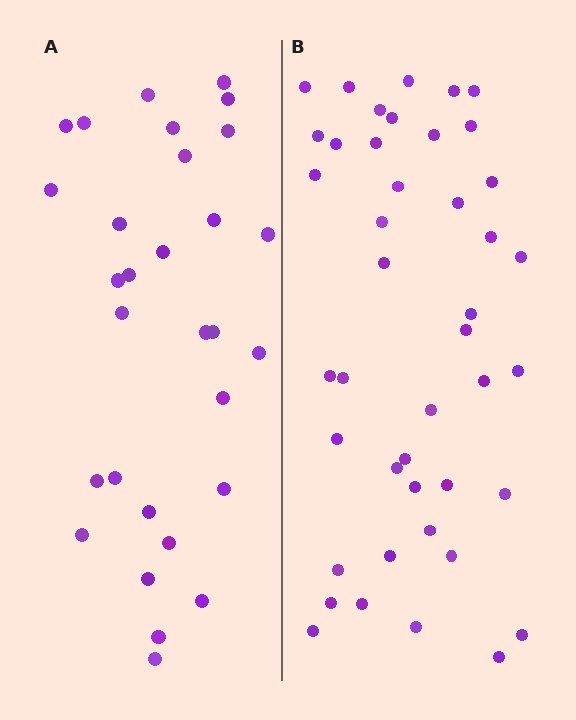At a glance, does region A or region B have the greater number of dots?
Region B (the right region) has more dots.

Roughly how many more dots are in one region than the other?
Region B has approximately 15 more dots than region A.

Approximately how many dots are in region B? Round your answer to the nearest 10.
About 40 dots. (The exact count is 43, which rounds to 40.)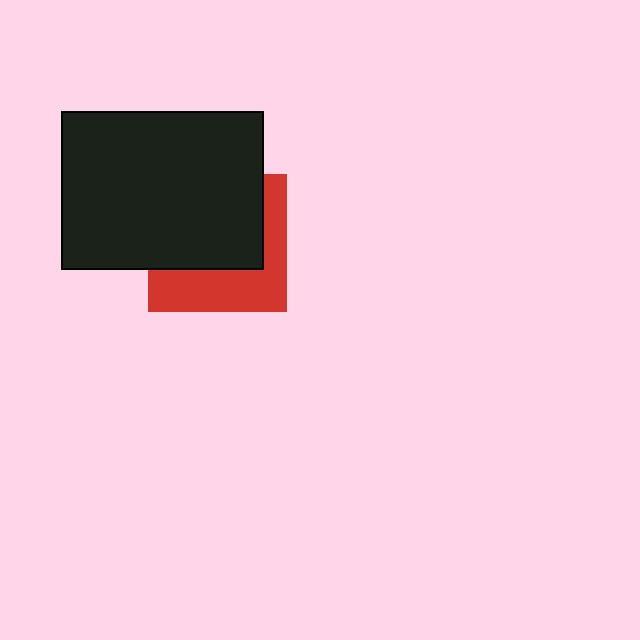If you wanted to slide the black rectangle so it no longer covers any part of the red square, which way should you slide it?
Slide it up — that is the most direct way to separate the two shapes.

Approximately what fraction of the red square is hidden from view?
Roughly 58% of the red square is hidden behind the black rectangle.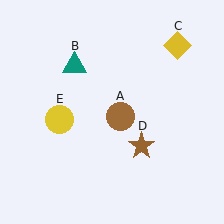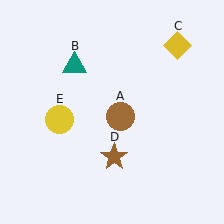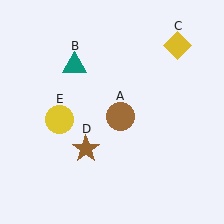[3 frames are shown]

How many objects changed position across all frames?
1 object changed position: brown star (object D).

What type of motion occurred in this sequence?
The brown star (object D) rotated clockwise around the center of the scene.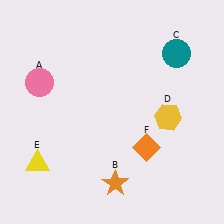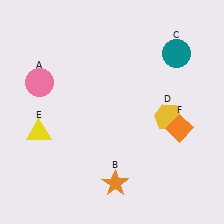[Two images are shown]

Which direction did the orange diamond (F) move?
The orange diamond (F) moved right.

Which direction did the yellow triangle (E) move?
The yellow triangle (E) moved up.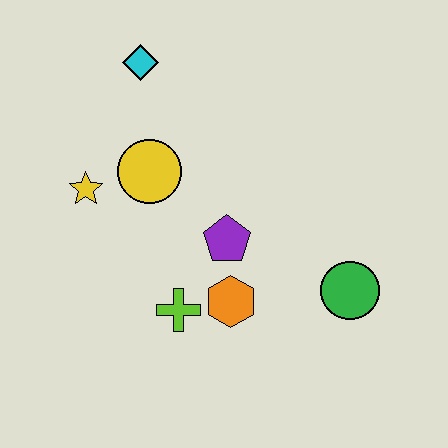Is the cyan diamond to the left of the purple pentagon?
Yes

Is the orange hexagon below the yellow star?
Yes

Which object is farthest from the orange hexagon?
The cyan diamond is farthest from the orange hexagon.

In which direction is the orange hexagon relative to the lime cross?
The orange hexagon is to the right of the lime cross.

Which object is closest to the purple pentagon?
The orange hexagon is closest to the purple pentagon.